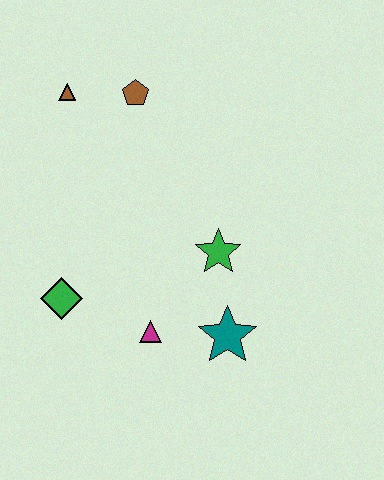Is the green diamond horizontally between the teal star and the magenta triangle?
No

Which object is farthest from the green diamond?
The brown pentagon is farthest from the green diamond.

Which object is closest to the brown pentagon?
The brown triangle is closest to the brown pentagon.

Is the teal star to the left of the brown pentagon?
No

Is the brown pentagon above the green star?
Yes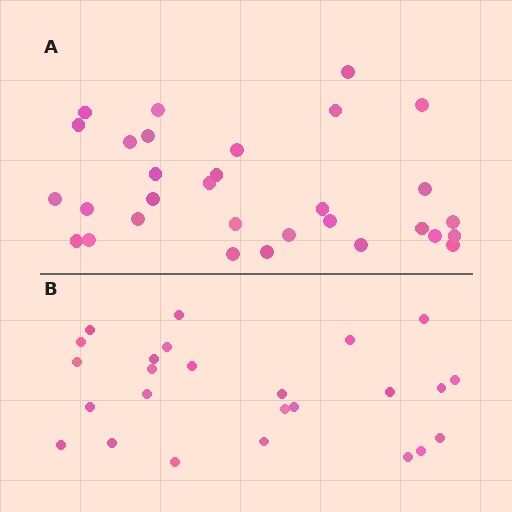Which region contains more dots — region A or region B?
Region A (the top region) has more dots.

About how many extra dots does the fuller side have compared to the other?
Region A has about 6 more dots than region B.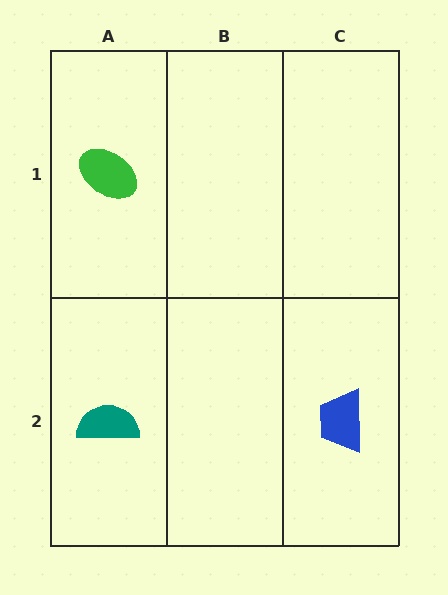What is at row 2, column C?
A blue trapezoid.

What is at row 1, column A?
A green ellipse.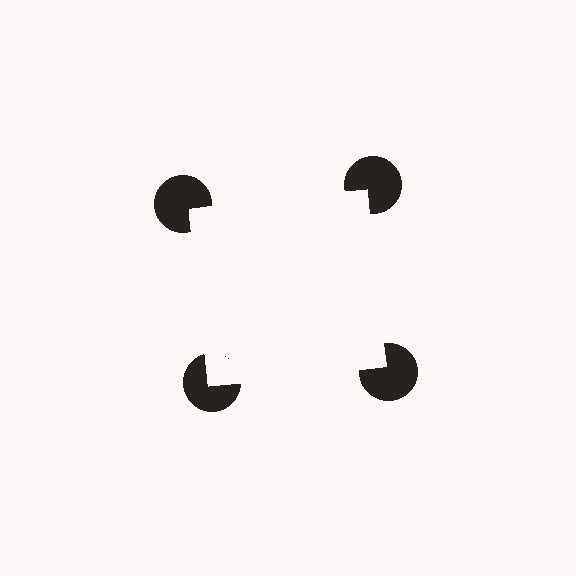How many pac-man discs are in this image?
There are 4 — one at each vertex of the illusory square.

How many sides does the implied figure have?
4 sides.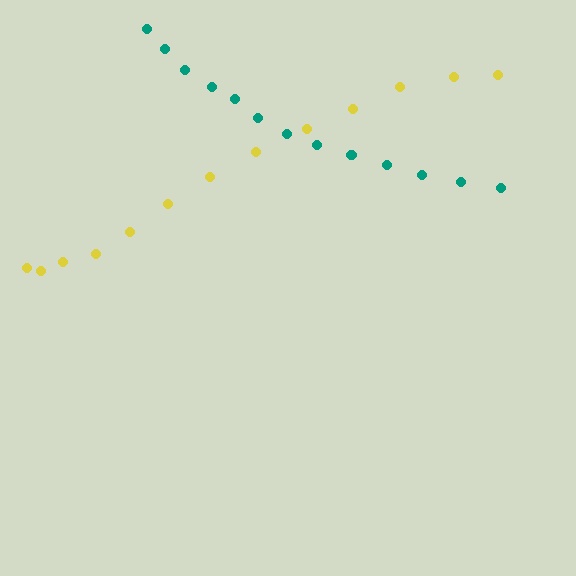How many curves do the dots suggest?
There are 2 distinct paths.